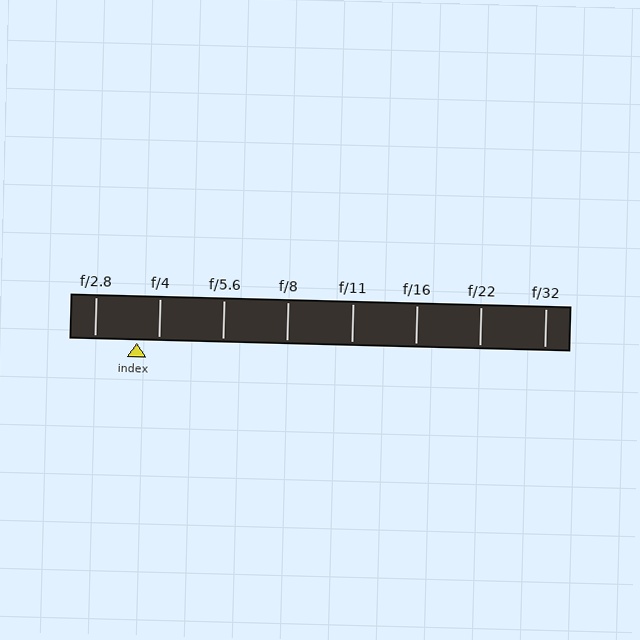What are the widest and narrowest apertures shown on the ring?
The widest aperture shown is f/2.8 and the narrowest is f/32.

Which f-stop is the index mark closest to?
The index mark is closest to f/4.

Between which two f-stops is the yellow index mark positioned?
The index mark is between f/2.8 and f/4.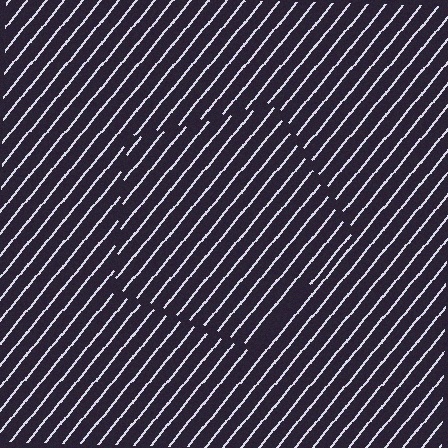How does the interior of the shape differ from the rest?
The interior of the shape contains the same grating, shifted by half a period — the contour is defined by the phase discontinuity where line-ends from the inner and outer gratings abut.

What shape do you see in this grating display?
An illusory pentagon. The interior of the shape contains the same grating, shifted by half a period — the contour is defined by the phase discontinuity where line-ends from the inner and outer gratings abut.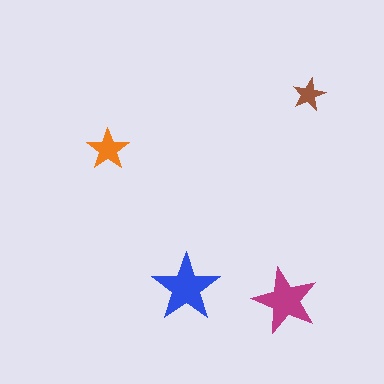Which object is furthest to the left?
The orange star is leftmost.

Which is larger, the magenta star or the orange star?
The magenta one.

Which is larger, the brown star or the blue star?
The blue one.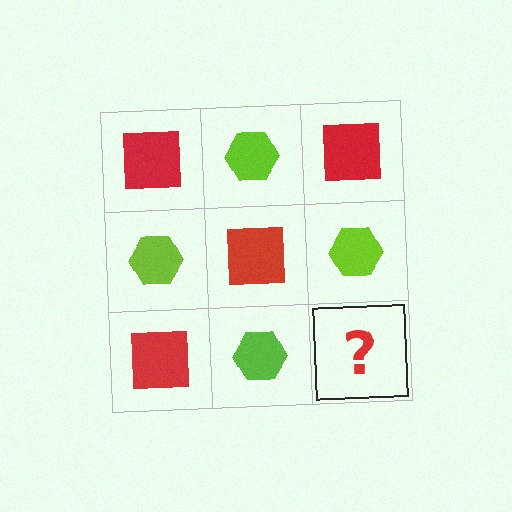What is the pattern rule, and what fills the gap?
The rule is that it alternates red square and lime hexagon in a checkerboard pattern. The gap should be filled with a red square.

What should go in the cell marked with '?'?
The missing cell should contain a red square.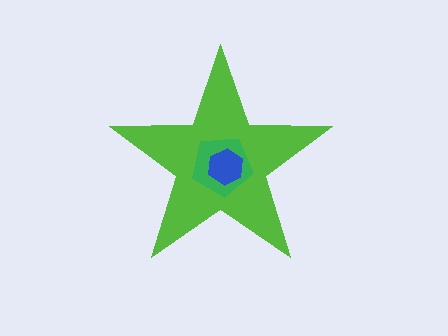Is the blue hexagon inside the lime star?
Yes.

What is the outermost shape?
The lime star.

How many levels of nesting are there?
3.